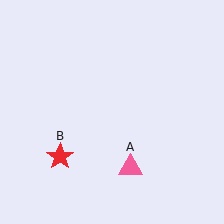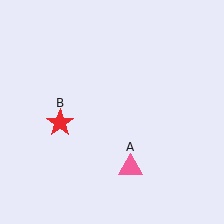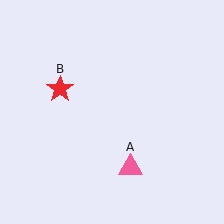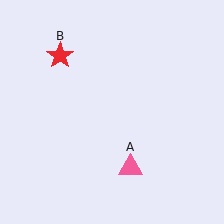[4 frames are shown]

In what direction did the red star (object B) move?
The red star (object B) moved up.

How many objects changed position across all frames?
1 object changed position: red star (object B).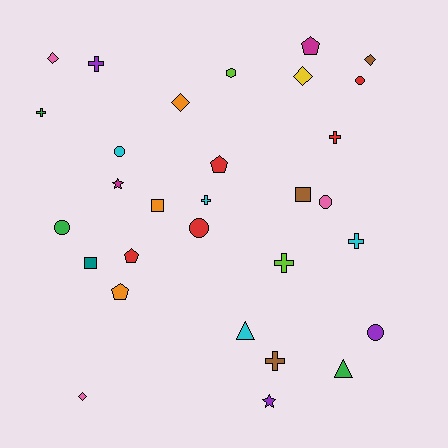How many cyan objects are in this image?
There are 4 cyan objects.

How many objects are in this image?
There are 30 objects.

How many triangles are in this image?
There are 2 triangles.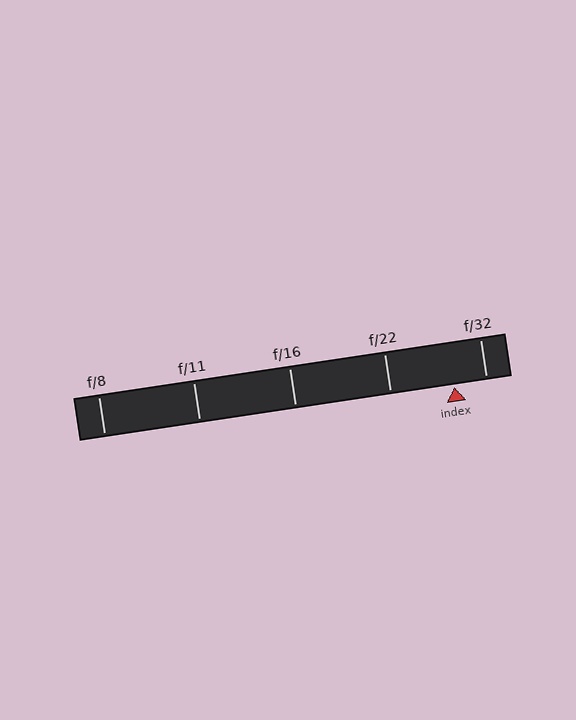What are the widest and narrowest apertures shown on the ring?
The widest aperture shown is f/8 and the narrowest is f/32.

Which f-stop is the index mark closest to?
The index mark is closest to f/32.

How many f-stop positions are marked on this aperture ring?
There are 5 f-stop positions marked.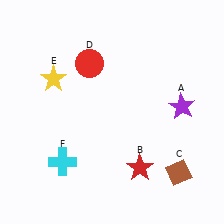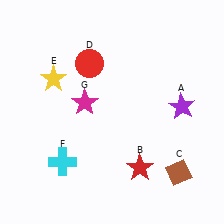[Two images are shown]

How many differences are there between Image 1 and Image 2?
There is 1 difference between the two images.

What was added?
A magenta star (G) was added in Image 2.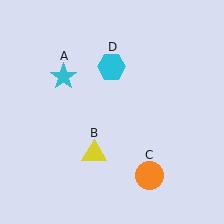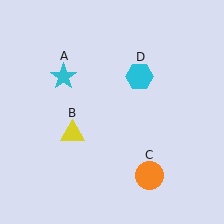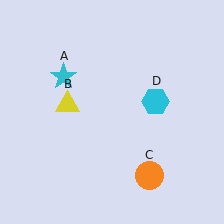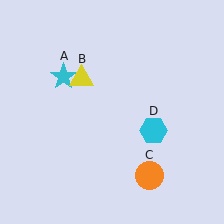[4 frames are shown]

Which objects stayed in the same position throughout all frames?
Cyan star (object A) and orange circle (object C) remained stationary.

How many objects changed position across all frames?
2 objects changed position: yellow triangle (object B), cyan hexagon (object D).